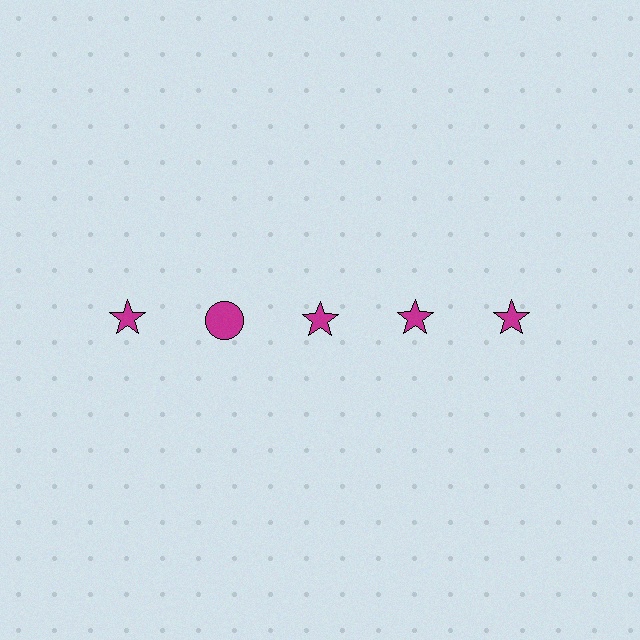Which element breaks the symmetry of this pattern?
The magenta circle in the top row, second from left column breaks the symmetry. All other shapes are magenta stars.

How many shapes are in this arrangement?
There are 5 shapes arranged in a grid pattern.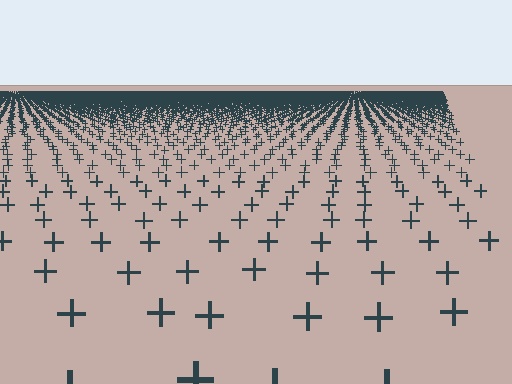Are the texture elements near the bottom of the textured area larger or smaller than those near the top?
Larger. Near the bottom, elements are closer to the viewer and appear at a bigger on-screen size.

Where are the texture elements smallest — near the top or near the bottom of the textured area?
Near the top.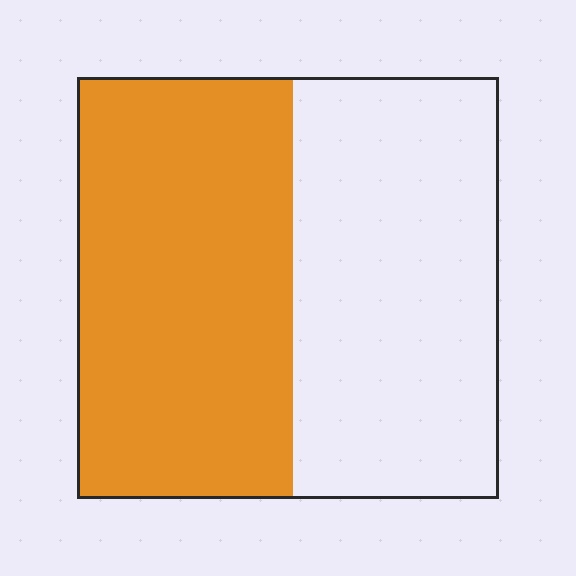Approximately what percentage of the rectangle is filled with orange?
Approximately 50%.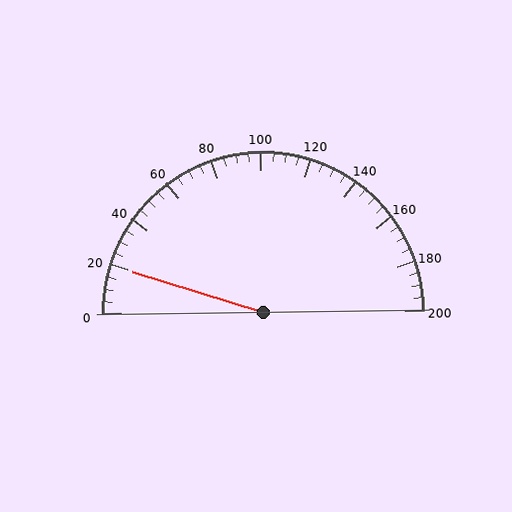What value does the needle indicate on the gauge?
The needle indicates approximately 20.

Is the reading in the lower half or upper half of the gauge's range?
The reading is in the lower half of the range (0 to 200).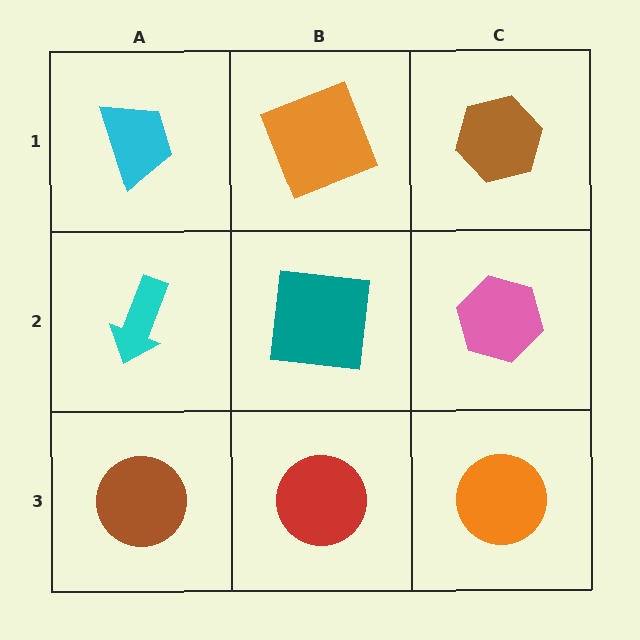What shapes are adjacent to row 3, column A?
A cyan arrow (row 2, column A), a red circle (row 3, column B).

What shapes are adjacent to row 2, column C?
A brown hexagon (row 1, column C), an orange circle (row 3, column C), a teal square (row 2, column B).